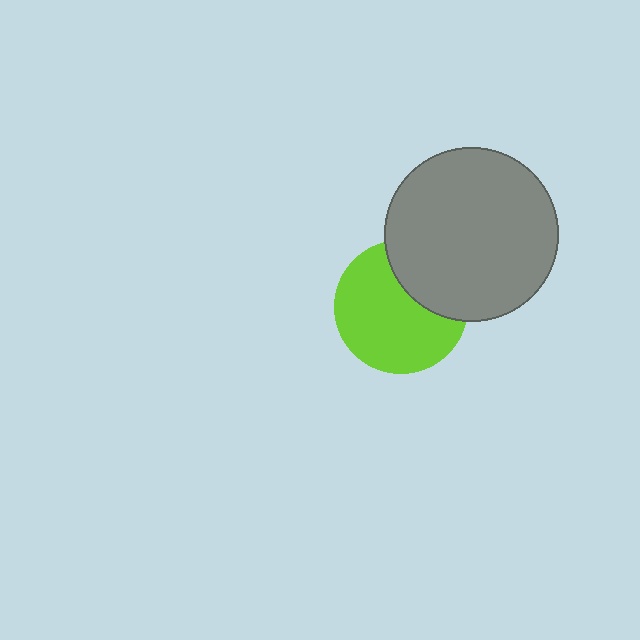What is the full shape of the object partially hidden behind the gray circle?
The partially hidden object is a lime circle.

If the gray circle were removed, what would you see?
You would see the complete lime circle.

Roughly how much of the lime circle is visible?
Most of it is visible (roughly 70%).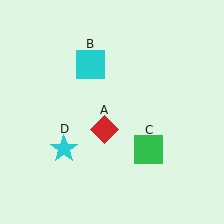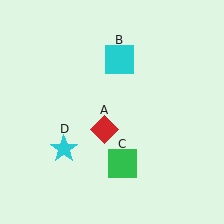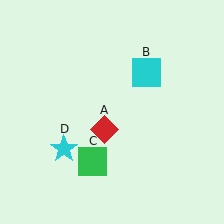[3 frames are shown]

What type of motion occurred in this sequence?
The cyan square (object B), green square (object C) rotated clockwise around the center of the scene.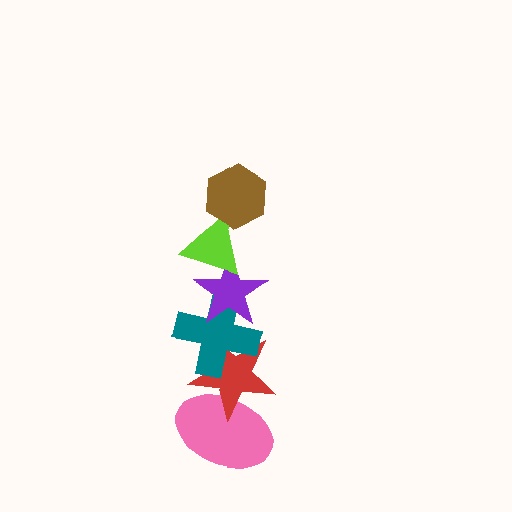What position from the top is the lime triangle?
The lime triangle is 2nd from the top.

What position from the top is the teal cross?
The teal cross is 4th from the top.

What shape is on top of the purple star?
The lime triangle is on top of the purple star.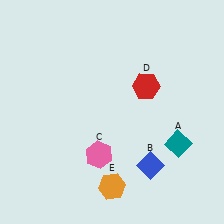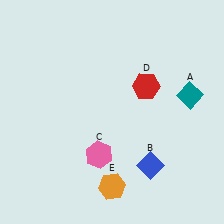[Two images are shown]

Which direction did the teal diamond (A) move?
The teal diamond (A) moved up.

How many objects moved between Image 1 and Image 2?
1 object moved between the two images.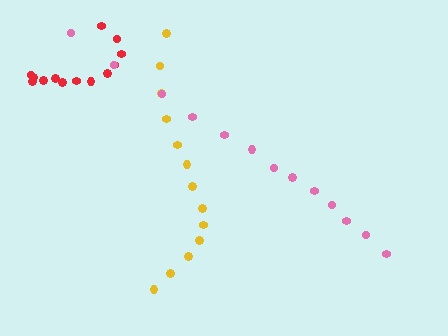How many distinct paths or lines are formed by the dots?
There are 3 distinct paths.